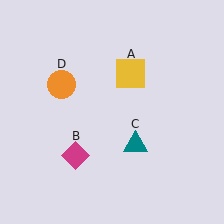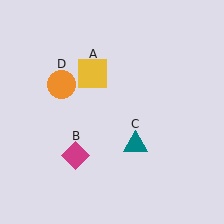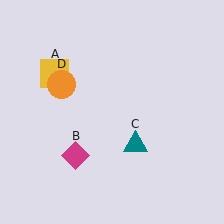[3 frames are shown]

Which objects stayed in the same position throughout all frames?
Magenta diamond (object B) and teal triangle (object C) and orange circle (object D) remained stationary.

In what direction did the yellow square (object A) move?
The yellow square (object A) moved left.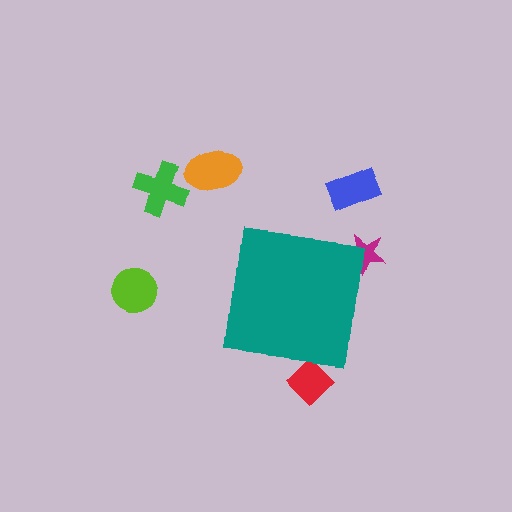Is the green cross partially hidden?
No, the green cross is fully visible.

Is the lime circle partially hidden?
No, the lime circle is fully visible.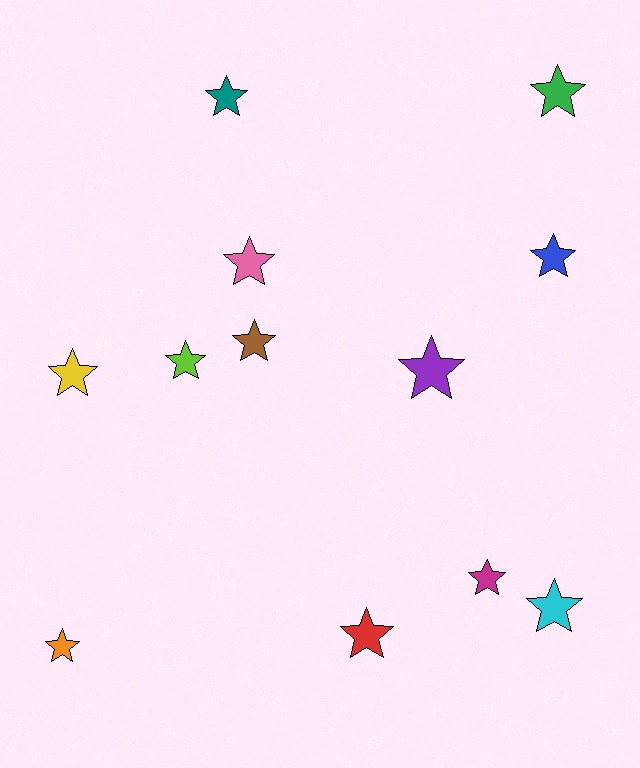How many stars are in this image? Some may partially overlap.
There are 12 stars.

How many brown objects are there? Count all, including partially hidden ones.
There is 1 brown object.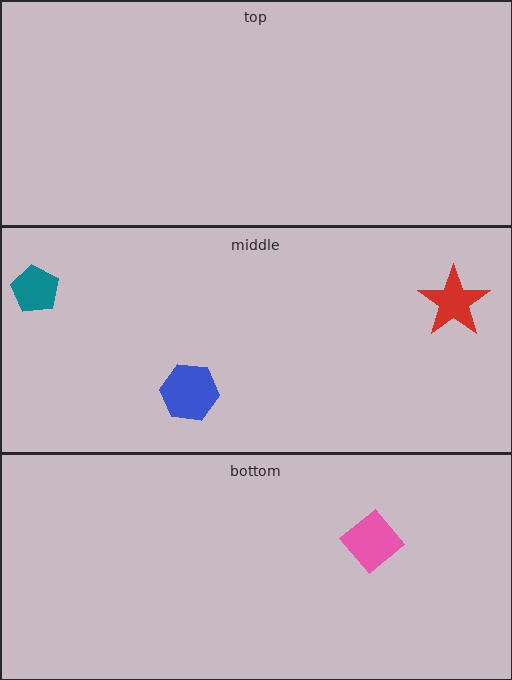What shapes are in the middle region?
The teal pentagon, the red star, the blue hexagon.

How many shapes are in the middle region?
3.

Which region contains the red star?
The middle region.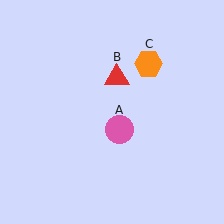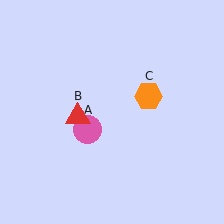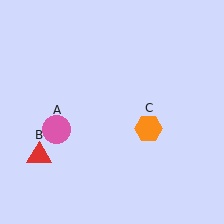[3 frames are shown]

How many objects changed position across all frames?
3 objects changed position: pink circle (object A), red triangle (object B), orange hexagon (object C).